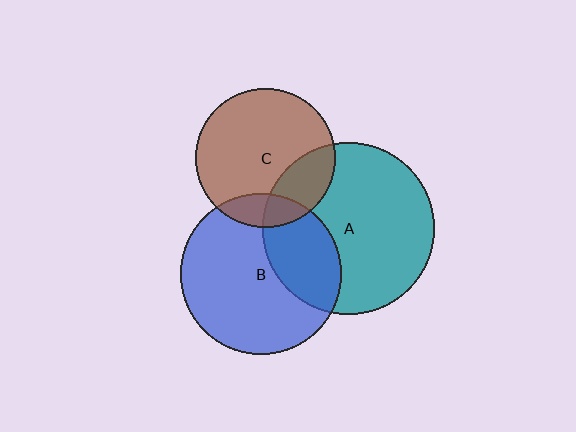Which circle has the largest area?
Circle A (teal).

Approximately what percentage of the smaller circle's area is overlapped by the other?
Approximately 15%.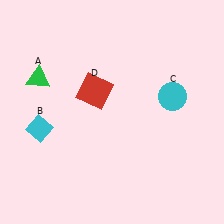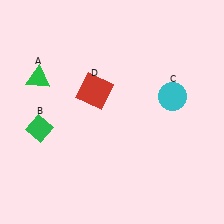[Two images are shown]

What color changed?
The diamond (B) changed from cyan in Image 1 to green in Image 2.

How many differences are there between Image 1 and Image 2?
There is 1 difference between the two images.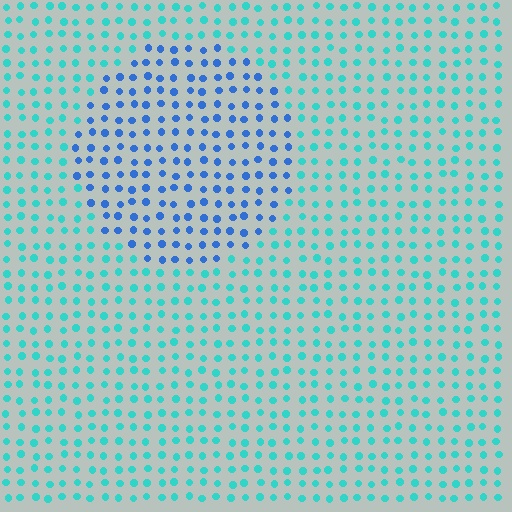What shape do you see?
I see a circle.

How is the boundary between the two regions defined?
The boundary is defined purely by a slight shift in hue (about 42 degrees). Spacing, size, and orientation are identical on both sides.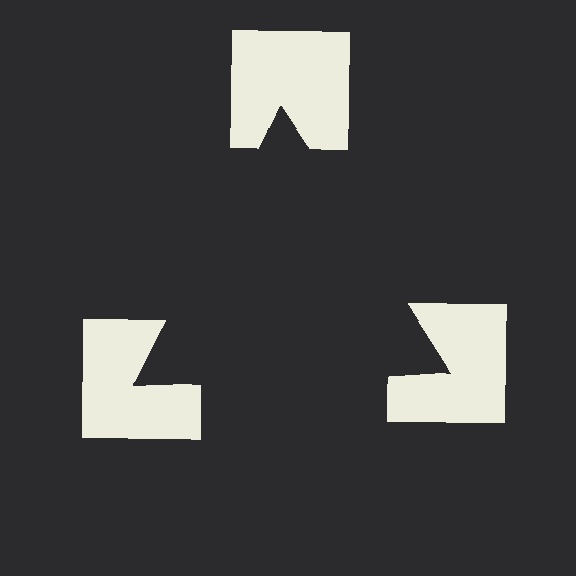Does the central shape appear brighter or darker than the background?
It typically appears slightly darker than the background, even though no actual brightness change is drawn.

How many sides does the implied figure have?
3 sides.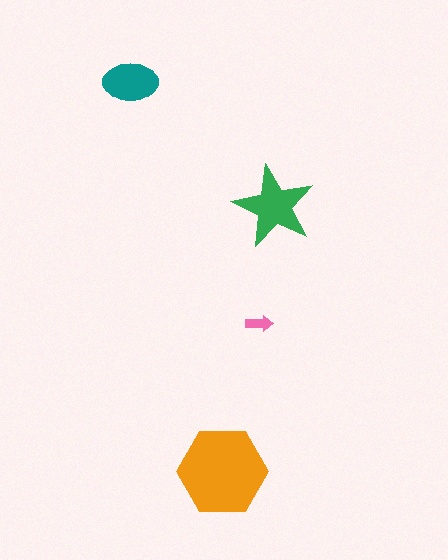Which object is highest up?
The teal ellipse is topmost.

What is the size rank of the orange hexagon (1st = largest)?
1st.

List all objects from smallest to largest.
The pink arrow, the teal ellipse, the green star, the orange hexagon.